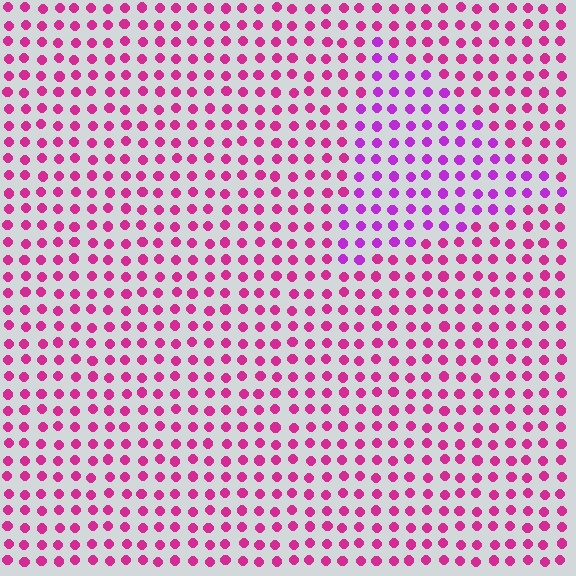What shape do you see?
I see a triangle.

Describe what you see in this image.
The image is filled with small magenta elements in a uniform arrangement. A triangle-shaped region is visible where the elements are tinted to a slightly different hue, forming a subtle color boundary.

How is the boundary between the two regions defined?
The boundary is defined purely by a slight shift in hue (about 31 degrees). Spacing, size, and orientation are identical on both sides.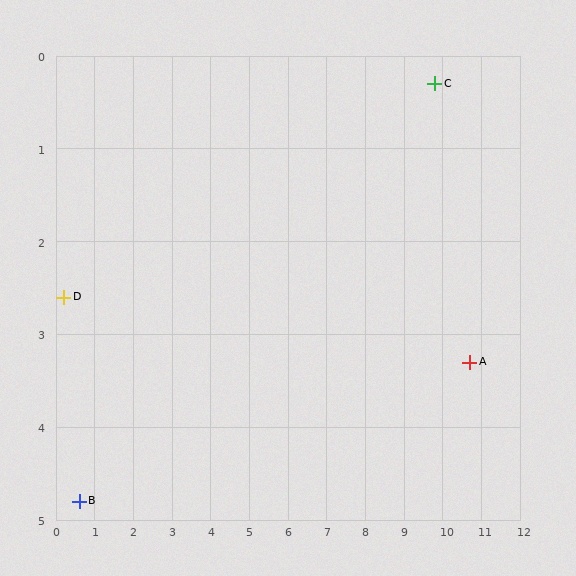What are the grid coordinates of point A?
Point A is at approximately (10.7, 3.3).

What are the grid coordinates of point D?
Point D is at approximately (0.2, 2.6).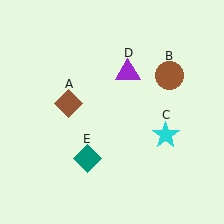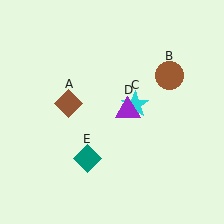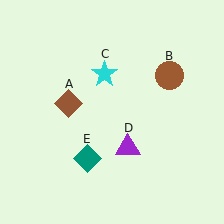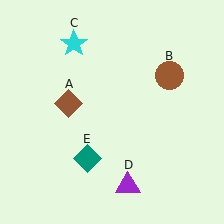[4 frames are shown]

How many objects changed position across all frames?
2 objects changed position: cyan star (object C), purple triangle (object D).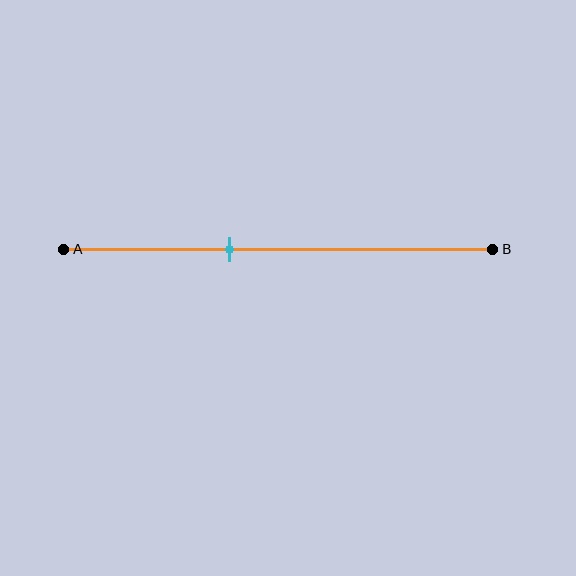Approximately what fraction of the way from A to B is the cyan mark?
The cyan mark is approximately 40% of the way from A to B.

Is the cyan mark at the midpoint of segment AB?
No, the mark is at about 40% from A, not at the 50% midpoint.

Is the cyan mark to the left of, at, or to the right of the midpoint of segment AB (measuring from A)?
The cyan mark is to the left of the midpoint of segment AB.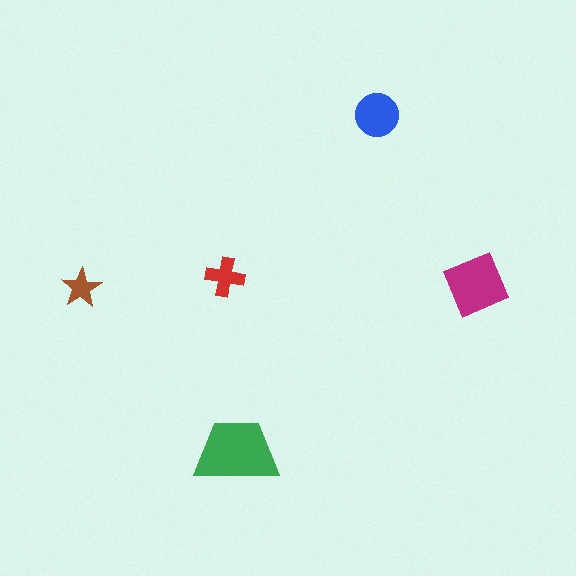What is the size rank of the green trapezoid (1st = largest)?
1st.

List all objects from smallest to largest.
The brown star, the red cross, the blue circle, the magenta diamond, the green trapezoid.